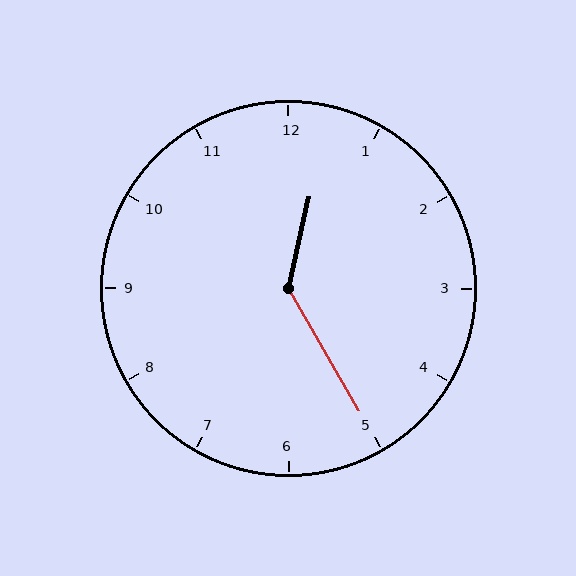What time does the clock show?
12:25.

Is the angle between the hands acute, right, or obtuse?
It is obtuse.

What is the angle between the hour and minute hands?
Approximately 138 degrees.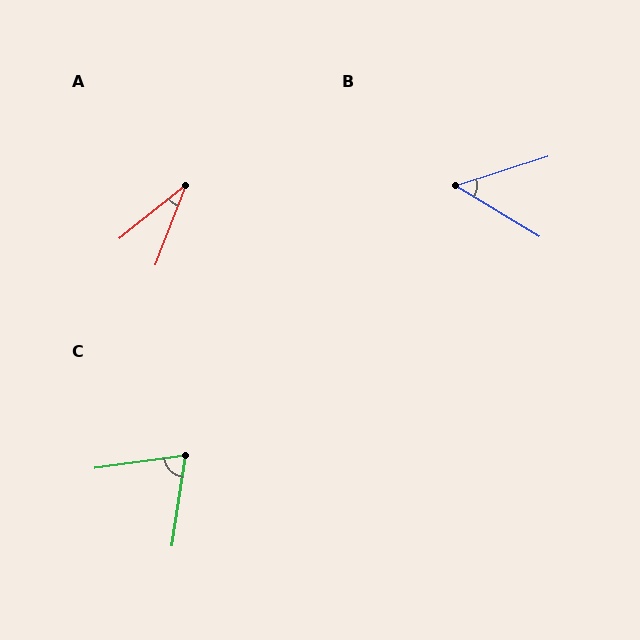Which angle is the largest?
C, at approximately 74 degrees.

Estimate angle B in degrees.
Approximately 49 degrees.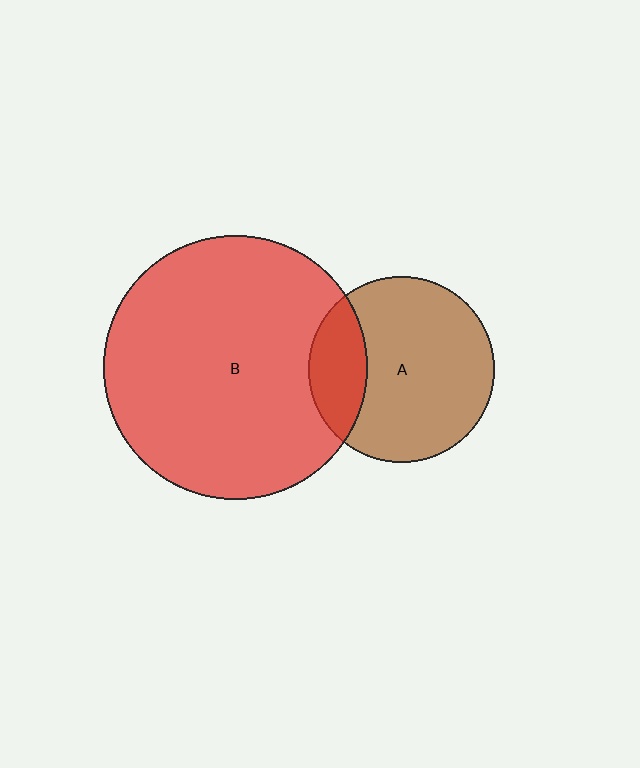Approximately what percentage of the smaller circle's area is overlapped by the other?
Approximately 20%.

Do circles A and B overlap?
Yes.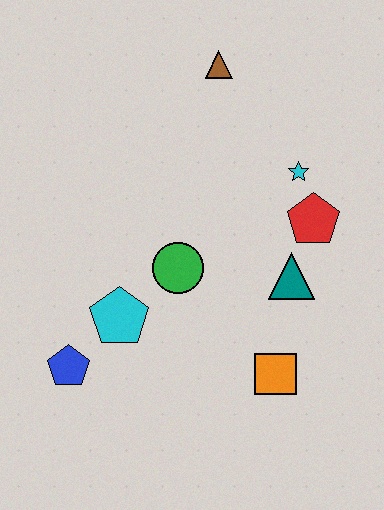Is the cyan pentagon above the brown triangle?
No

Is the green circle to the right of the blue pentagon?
Yes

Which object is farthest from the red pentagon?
The blue pentagon is farthest from the red pentagon.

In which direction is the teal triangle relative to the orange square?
The teal triangle is above the orange square.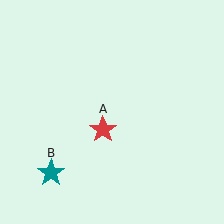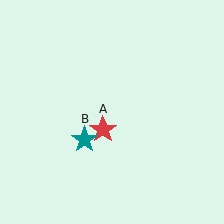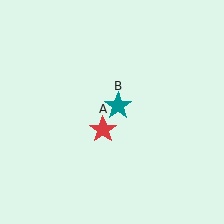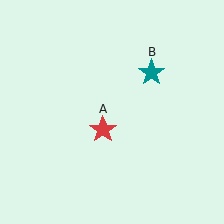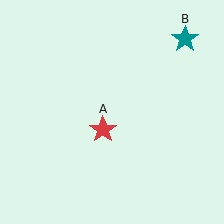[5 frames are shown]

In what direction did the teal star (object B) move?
The teal star (object B) moved up and to the right.